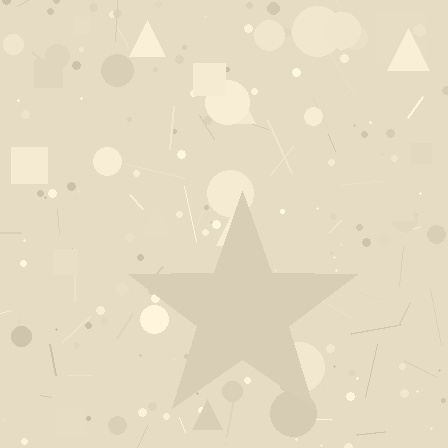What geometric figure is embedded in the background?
A star is embedded in the background.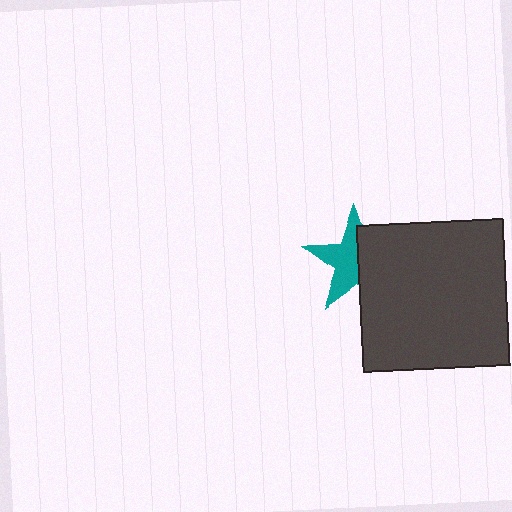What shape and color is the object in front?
The object in front is a dark gray square.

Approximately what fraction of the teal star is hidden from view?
Roughly 46% of the teal star is hidden behind the dark gray square.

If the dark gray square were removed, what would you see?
You would see the complete teal star.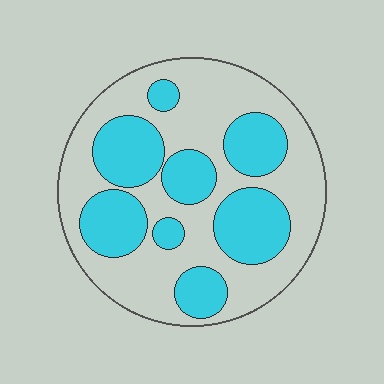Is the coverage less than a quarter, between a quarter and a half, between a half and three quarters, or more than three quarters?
Between a quarter and a half.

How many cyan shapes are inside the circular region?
8.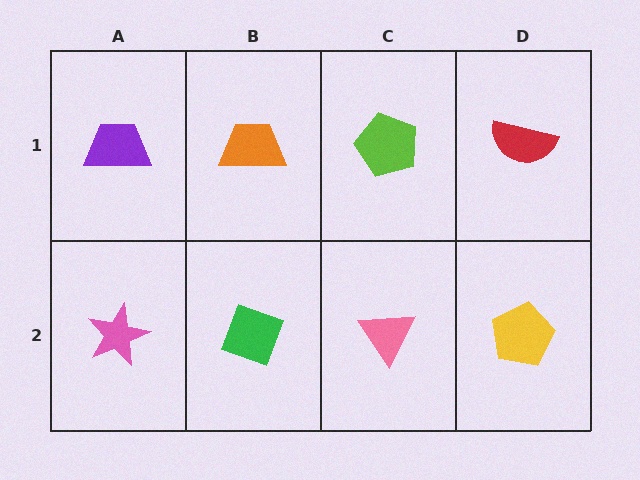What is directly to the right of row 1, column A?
An orange trapezoid.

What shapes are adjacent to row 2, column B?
An orange trapezoid (row 1, column B), a pink star (row 2, column A), a pink triangle (row 2, column C).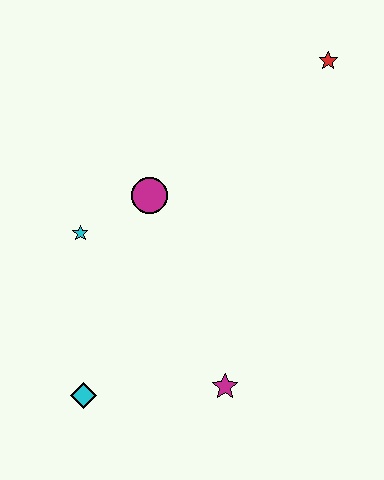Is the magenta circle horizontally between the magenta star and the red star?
No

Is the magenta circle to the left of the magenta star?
Yes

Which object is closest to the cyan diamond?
The magenta star is closest to the cyan diamond.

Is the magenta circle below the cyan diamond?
No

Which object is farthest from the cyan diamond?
The red star is farthest from the cyan diamond.